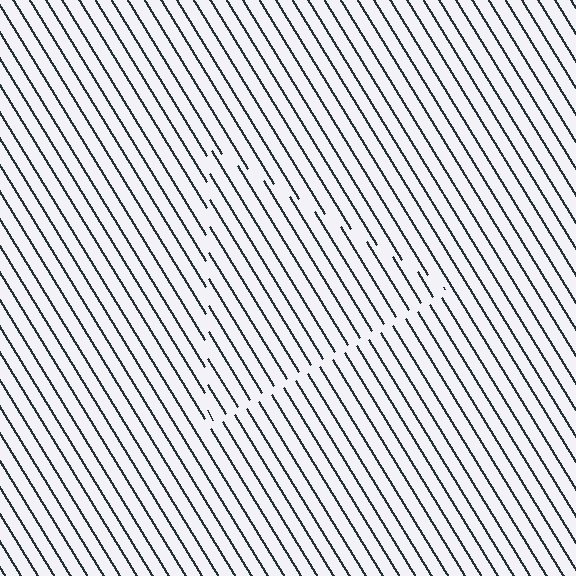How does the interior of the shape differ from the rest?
The interior of the shape contains the same grating, shifted by half a period — the contour is defined by the phase discontinuity where line-ends from the inner and outer gratings abut.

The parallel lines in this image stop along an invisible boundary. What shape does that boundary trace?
An illusory triangle. The interior of the shape contains the same grating, shifted by half a period — the contour is defined by the phase discontinuity where line-ends from the inner and outer gratings abut.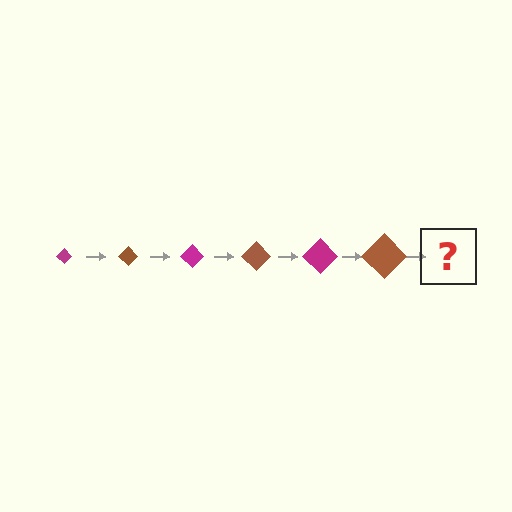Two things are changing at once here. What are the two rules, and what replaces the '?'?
The two rules are that the diamond grows larger each step and the color cycles through magenta and brown. The '?' should be a magenta diamond, larger than the previous one.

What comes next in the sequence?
The next element should be a magenta diamond, larger than the previous one.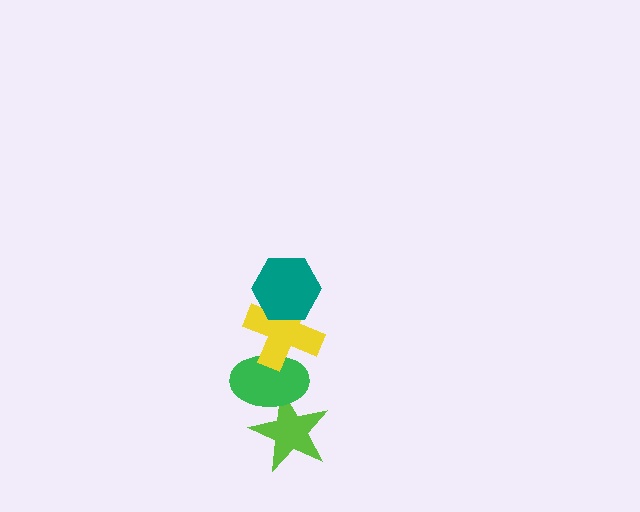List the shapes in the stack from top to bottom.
From top to bottom: the teal hexagon, the yellow cross, the green ellipse, the lime star.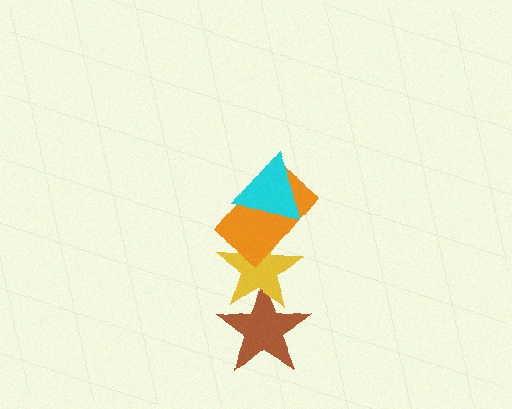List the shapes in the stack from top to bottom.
From top to bottom: the cyan triangle, the orange rectangle, the yellow star, the brown star.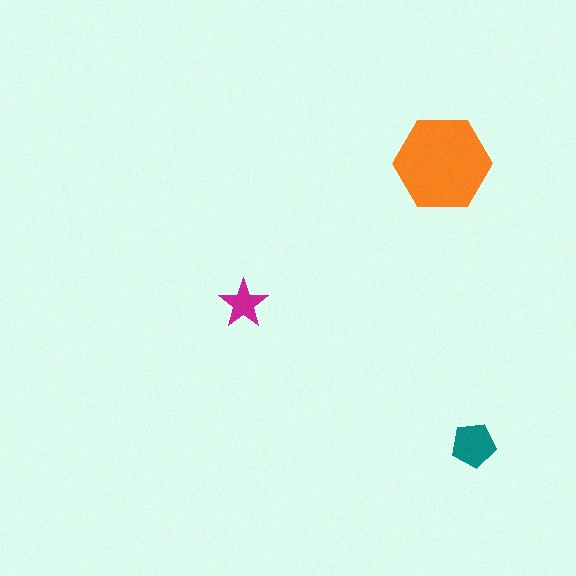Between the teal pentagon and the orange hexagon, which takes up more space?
The orange hexagon.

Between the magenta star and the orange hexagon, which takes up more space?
The orange hexagon.